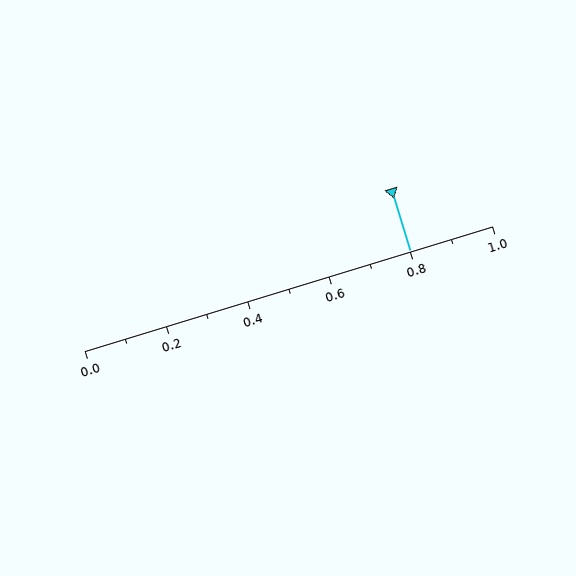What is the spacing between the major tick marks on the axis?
The major ticks are spaced 0.2 apart.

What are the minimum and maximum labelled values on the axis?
The axis runs from 0.0 to 1.0.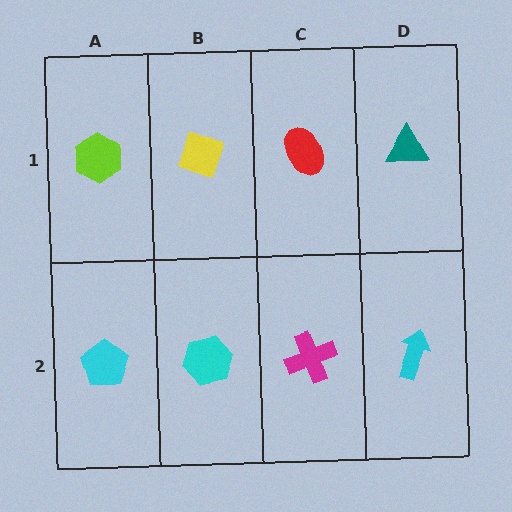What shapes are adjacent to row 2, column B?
A yellow diamond (row 1, column B), a cyan pentagon (row 2, column A), a magenta cross (row 2, column C).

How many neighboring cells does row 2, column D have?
2.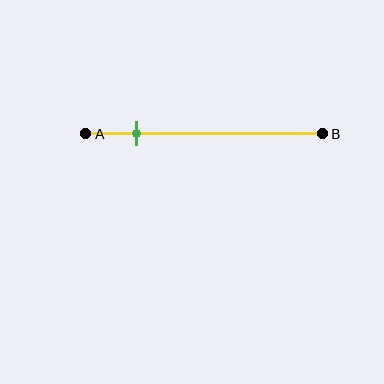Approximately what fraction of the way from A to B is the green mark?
The green mark is approximately 20% of the way from A to B.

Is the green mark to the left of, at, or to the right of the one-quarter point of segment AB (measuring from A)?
The green mark is to the left of the one-quarter point of segment AB.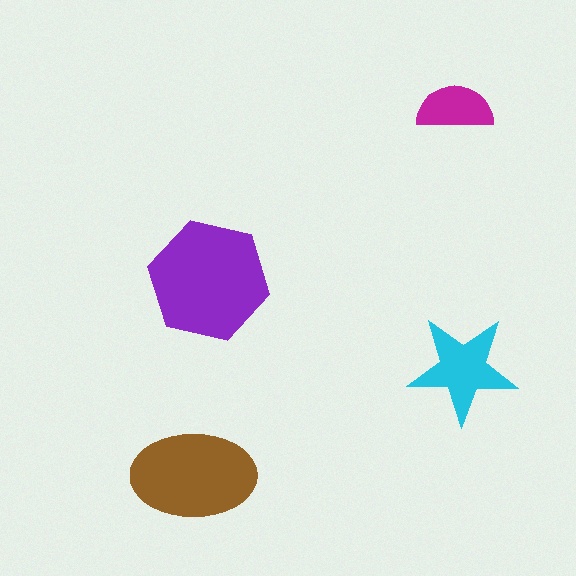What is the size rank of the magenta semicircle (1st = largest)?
4th.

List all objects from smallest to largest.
The magenta semicircle, the cyan star, the brown ellipse, the purple hexagon.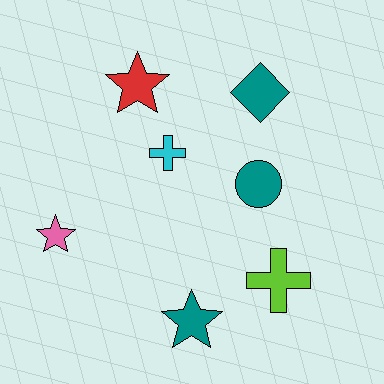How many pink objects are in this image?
There is 1 pink object.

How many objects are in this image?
There are 7 objects.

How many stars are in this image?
There are 3 stars.